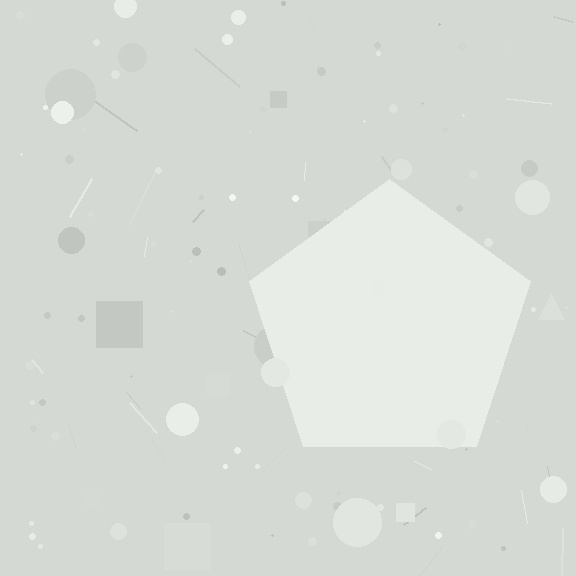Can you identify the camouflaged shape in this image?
The camouflaged shape is a pentagon.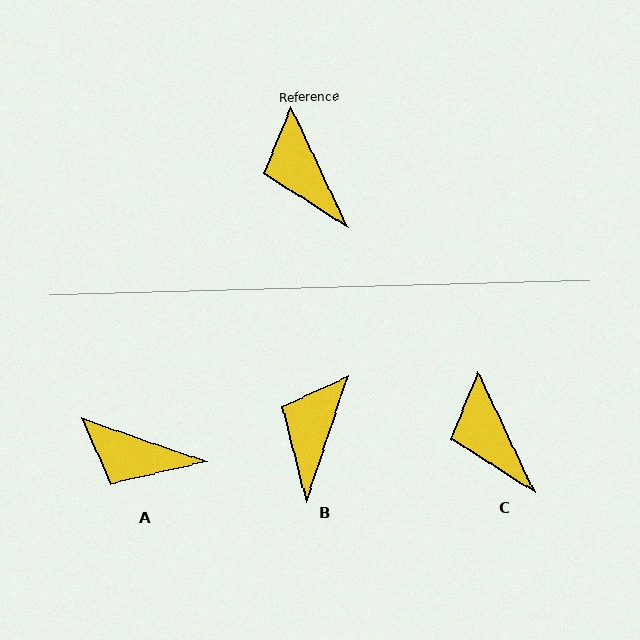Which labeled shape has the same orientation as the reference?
C.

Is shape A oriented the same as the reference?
No, it is off by about 46 degrees.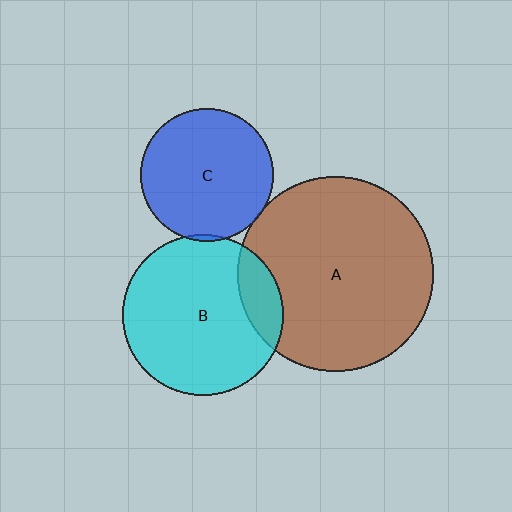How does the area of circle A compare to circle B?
Approximately 1.5 times.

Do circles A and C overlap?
Yes.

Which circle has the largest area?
Circle A (brown).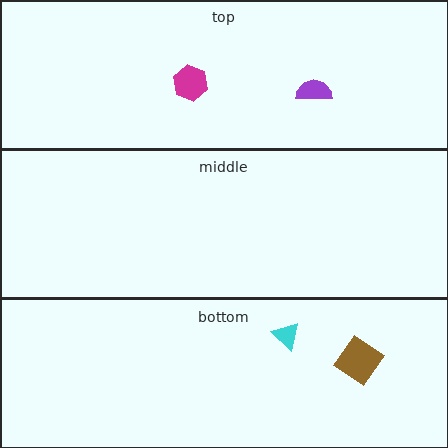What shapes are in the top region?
The purple semicircle, the magenta hexagon.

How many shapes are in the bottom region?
2.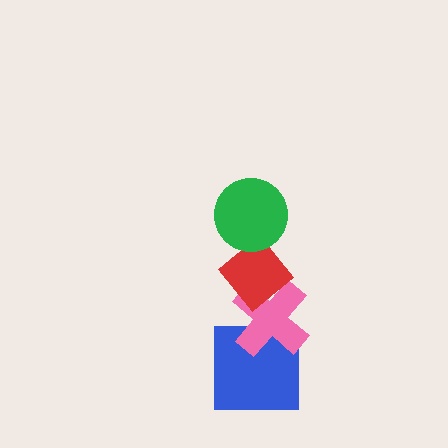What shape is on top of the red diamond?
The green circle is on top of the red diamond.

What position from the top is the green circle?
The green circle is 1st from the top.